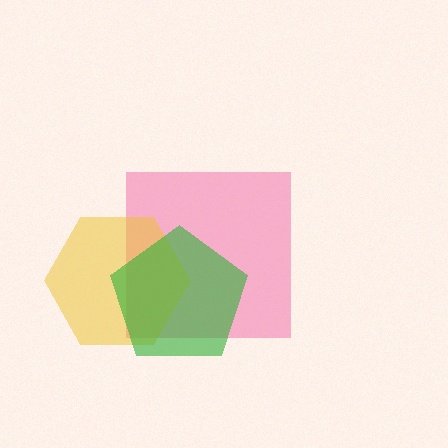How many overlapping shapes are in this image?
There are 3 overlapping shapes in the image.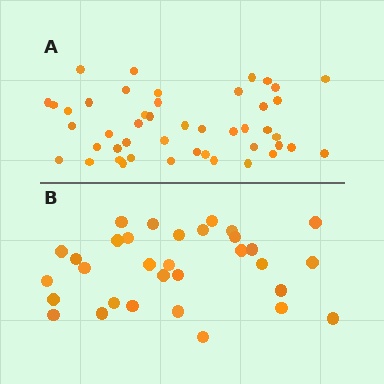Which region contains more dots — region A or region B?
Region A (the top region) has more dots.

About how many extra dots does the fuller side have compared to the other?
Region A has approximately 15 more dots than region B.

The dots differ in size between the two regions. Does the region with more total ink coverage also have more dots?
No. Region B has more total ink coverage because its dots are larger, but region A actually contains more individual dots. Total area can be misleading — the number of items is what matters here.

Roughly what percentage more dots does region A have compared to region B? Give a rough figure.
About 45% more.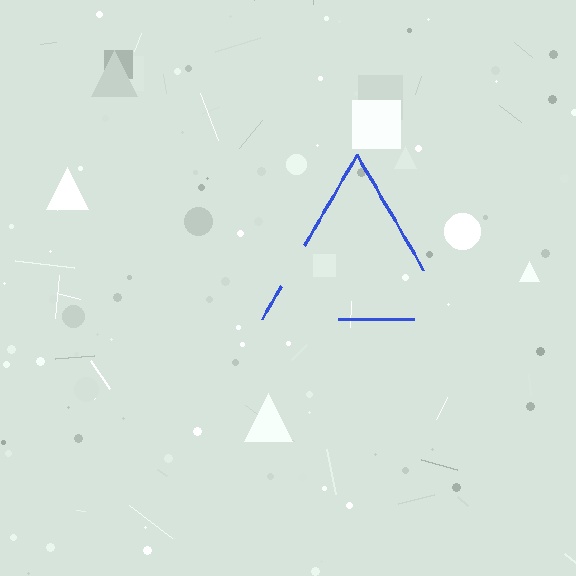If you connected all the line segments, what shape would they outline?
They would outline a triangle.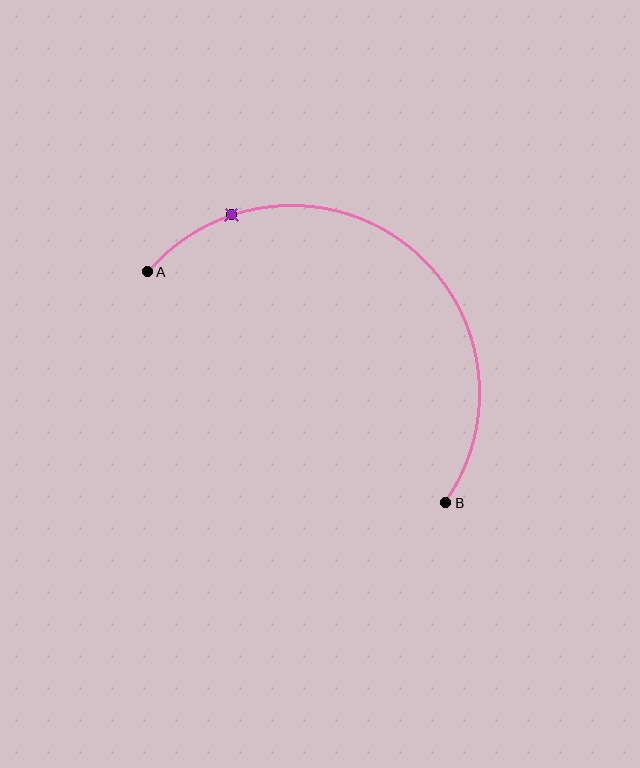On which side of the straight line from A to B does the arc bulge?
The arc bulges above and to the right of the straight line connecting A and B.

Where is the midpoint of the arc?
The arc midpoint is the point on the curve farthest from the straight line joining A and B. It sits above and to the right of that line.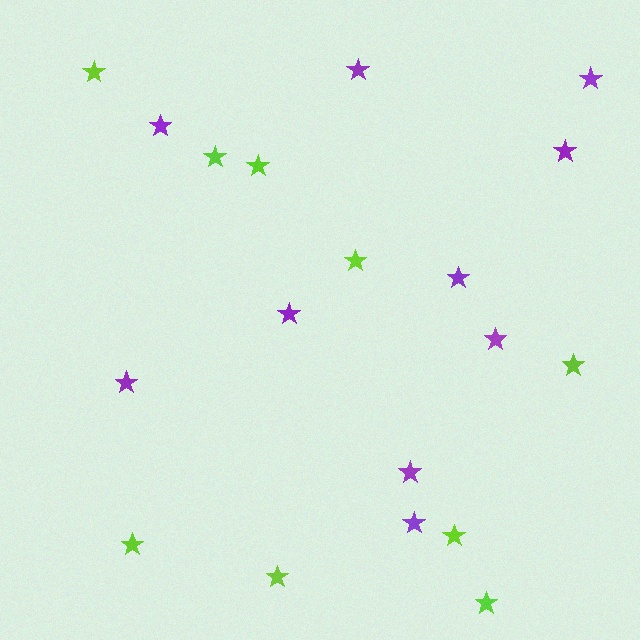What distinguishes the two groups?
There are 2 groups: one group of purple stars (10) and one group of lime stars (9).